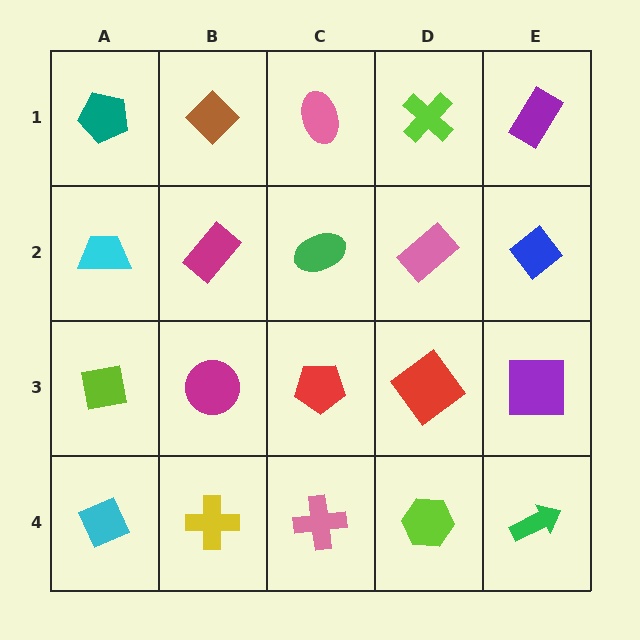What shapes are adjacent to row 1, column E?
A blue diamond (row 2, column E), a lime cross (row 1, column D).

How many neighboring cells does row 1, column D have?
3.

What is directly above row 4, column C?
A red pentagon.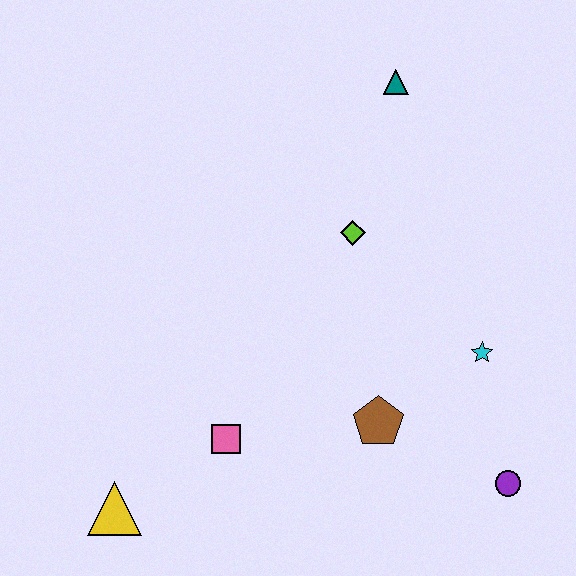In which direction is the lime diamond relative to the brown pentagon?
The lime diamond is above the brown pentagon.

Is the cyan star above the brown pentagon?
Yes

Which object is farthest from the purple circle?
The teal triangle is farthest from the purple circle.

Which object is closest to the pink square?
The yellow triangle is closest to the pink square.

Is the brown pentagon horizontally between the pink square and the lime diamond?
No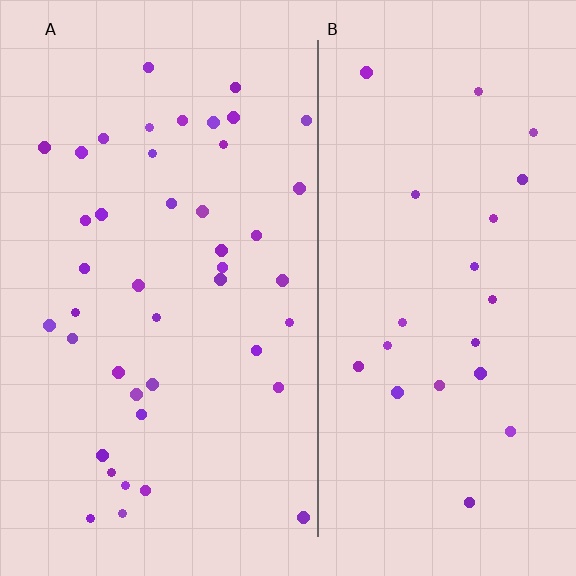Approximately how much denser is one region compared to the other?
Approximately 2.0× — region A over region B.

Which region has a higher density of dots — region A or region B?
A (the left).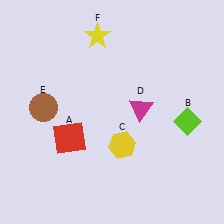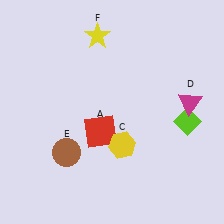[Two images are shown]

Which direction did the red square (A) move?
The red square (A) moved right.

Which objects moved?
The objects that moved are: the red square (A), the magenta triangle (D), the brown circle (E).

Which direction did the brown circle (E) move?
The brown circle (E) moved down.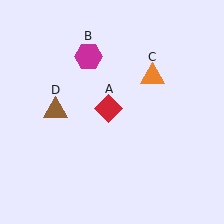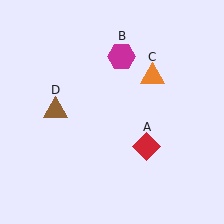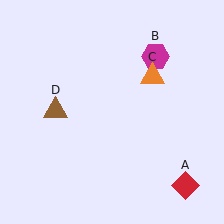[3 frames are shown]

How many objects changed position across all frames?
2 objects changed position: red diamond (object A), magenta hexagon (object B).